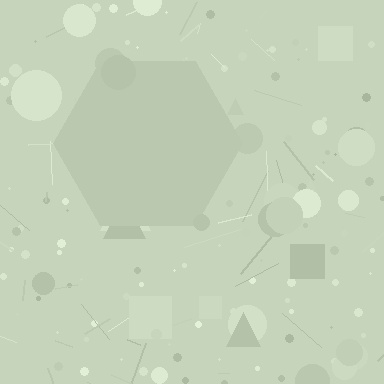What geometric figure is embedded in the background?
A hexagon is embedded in the background.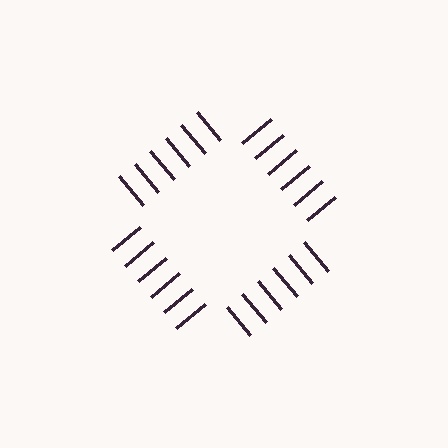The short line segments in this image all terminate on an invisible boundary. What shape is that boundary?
An illusory square — the line segments terminate on its edges but no continuous stroke is drawn.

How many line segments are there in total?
24 — 6 along each of the 4 edges.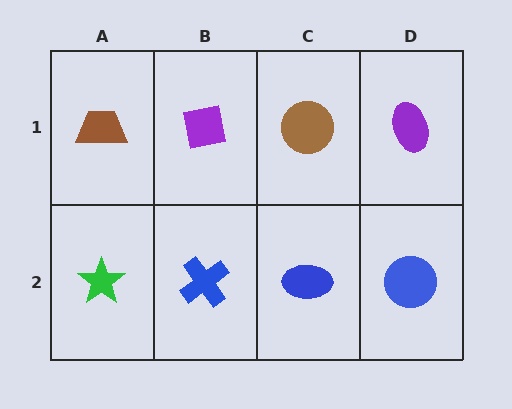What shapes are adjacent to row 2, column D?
A purple ellipse (row 1, column D), a blue ellipse (row 2, column C).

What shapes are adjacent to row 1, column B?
A blue cross (row 2, column B), a brown trapezoid (row 1, column A), a brown circle (row 1, column C).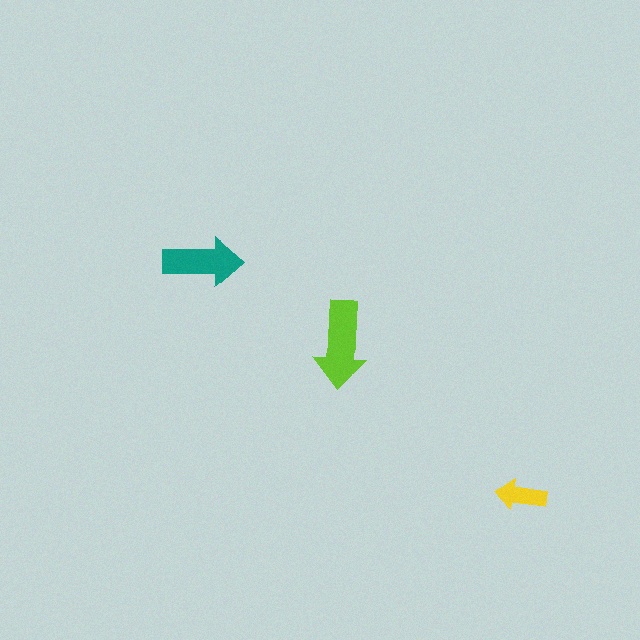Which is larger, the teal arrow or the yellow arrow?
The teal one.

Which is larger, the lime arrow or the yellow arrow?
The lime one.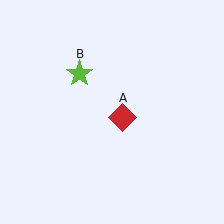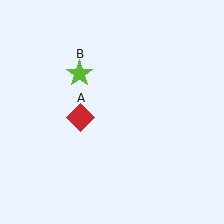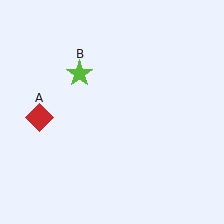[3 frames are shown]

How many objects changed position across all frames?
1 object changed position: red diamond (object A).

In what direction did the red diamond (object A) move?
The red diamond (object A) moved left.